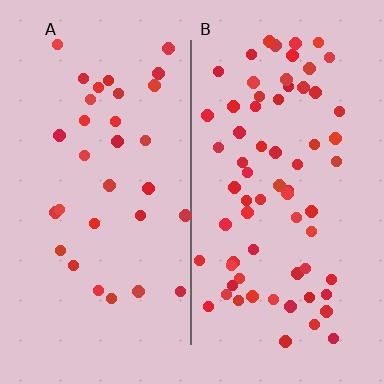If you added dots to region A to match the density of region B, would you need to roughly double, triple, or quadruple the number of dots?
Approximately double.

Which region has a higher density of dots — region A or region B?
B (the right).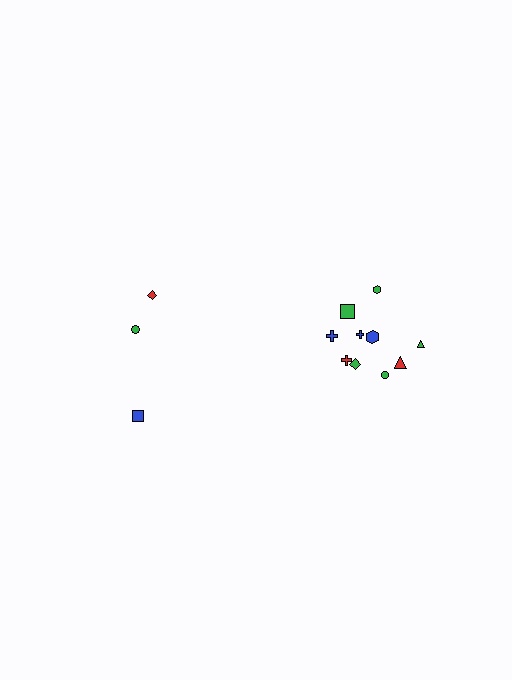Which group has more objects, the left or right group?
The right group.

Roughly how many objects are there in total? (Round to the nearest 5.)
Roughly 15 objects in total.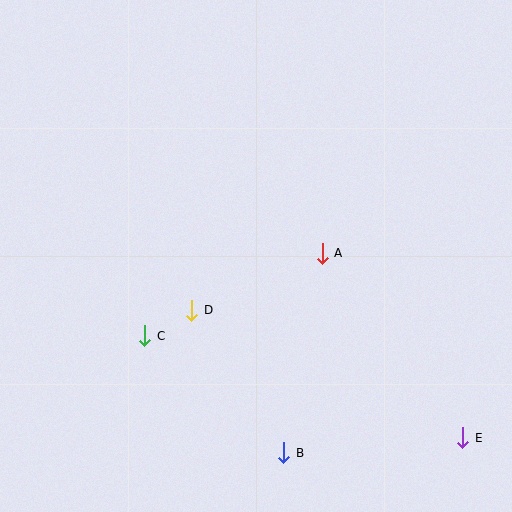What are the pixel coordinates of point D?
Point D is at (192, 310).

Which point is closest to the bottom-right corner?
Point E is closest to the bottom-right corner.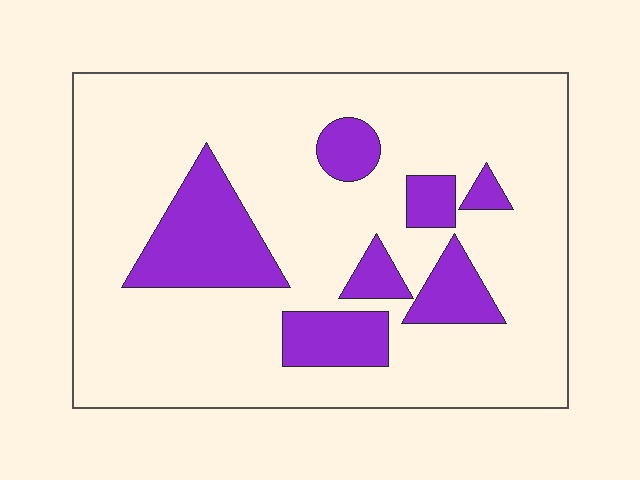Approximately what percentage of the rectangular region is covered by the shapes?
Approximately 20%.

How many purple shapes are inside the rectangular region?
7.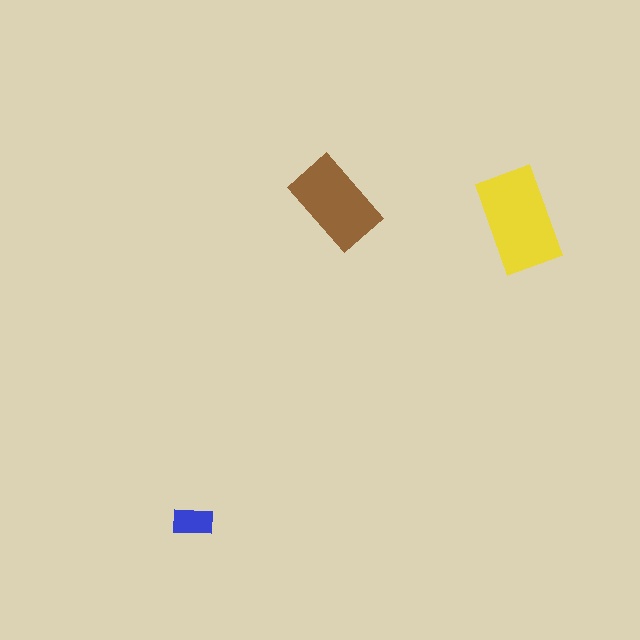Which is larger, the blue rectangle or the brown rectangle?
The brown one.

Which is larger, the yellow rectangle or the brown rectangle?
The yellow one.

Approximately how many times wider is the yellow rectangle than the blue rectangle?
About 2.5 times wider.